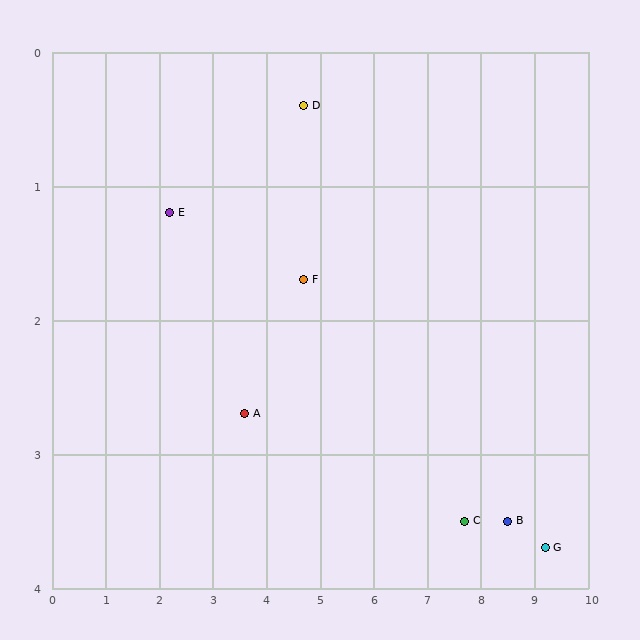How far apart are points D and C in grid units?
Points D and C are about 4.3 grid units apart.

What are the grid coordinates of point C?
Point C is at approximately (7.7, 3.5).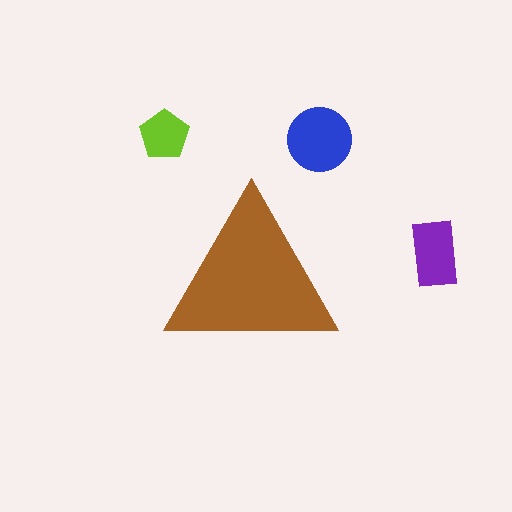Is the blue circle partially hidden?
No, the blue circle is fully visible.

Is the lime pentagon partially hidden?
No, the lime pentagon is fully visible.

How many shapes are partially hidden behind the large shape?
0 shapes are partially hidden.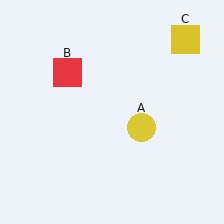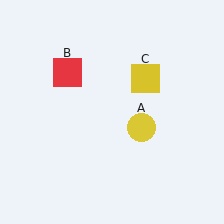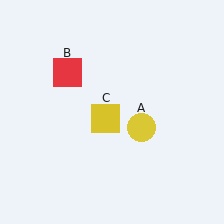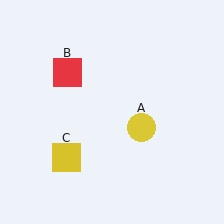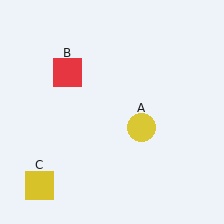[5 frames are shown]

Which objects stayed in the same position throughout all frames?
Yellow circle (object A) and red square (object B) remained stationary.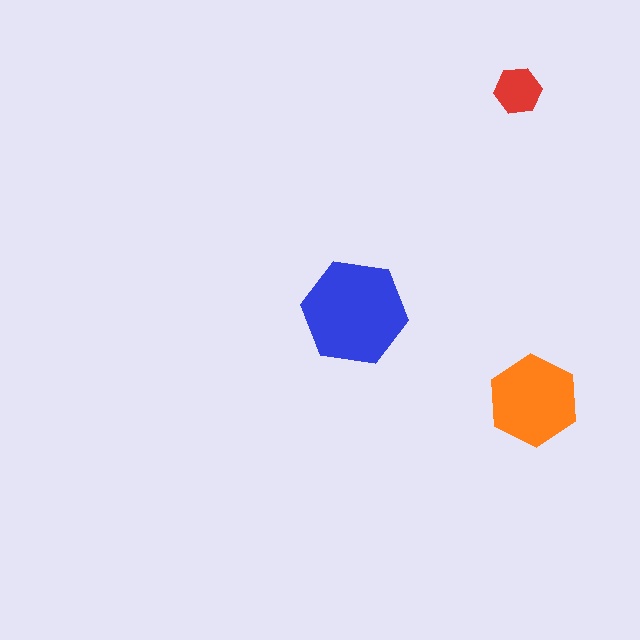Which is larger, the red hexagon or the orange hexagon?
The orange one.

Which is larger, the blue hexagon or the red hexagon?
The blue one.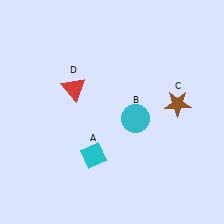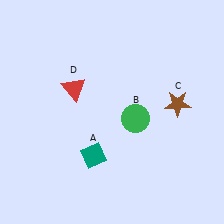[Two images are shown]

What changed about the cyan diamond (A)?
In Image 1, A is cyan. In Image 2, it changed to teal.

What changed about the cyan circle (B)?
In Image 1, B is cyan. In Image 2, it changed to green.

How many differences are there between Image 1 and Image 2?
There are 2 differences between the two images.